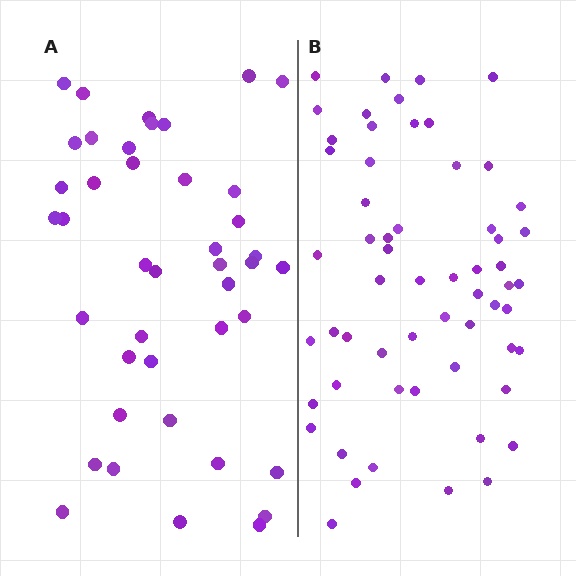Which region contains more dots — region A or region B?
Region B (the right region) has more dots.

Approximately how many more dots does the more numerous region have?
Region B has approximately 15 more dots than region A.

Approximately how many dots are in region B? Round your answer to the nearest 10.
About 60 dots. (The exact count is 59, which rounds to 60.)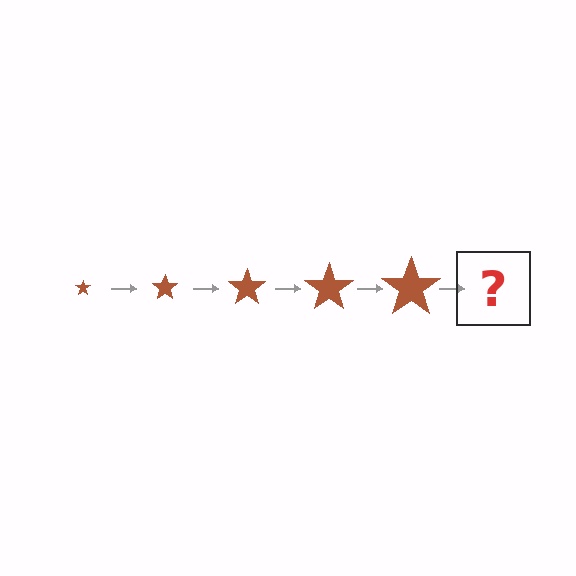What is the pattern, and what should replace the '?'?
The pattern is that the star gets progressively larger each step. The '?' should be a brown star, larger than the previous one.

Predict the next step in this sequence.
The next step is a brown star, larger than the previous one.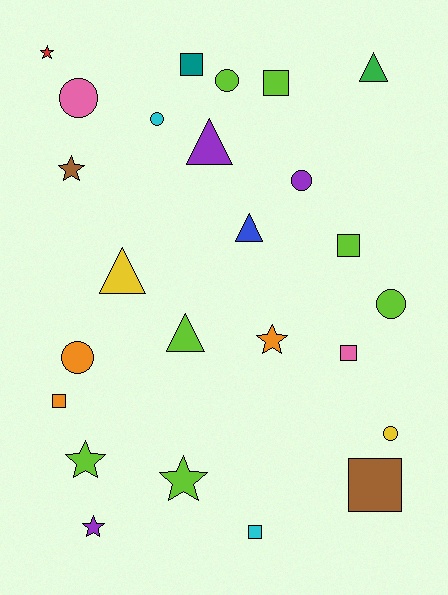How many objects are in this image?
There are 25 objects.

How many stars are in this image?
There are 6 stars.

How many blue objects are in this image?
There is 1 blue object.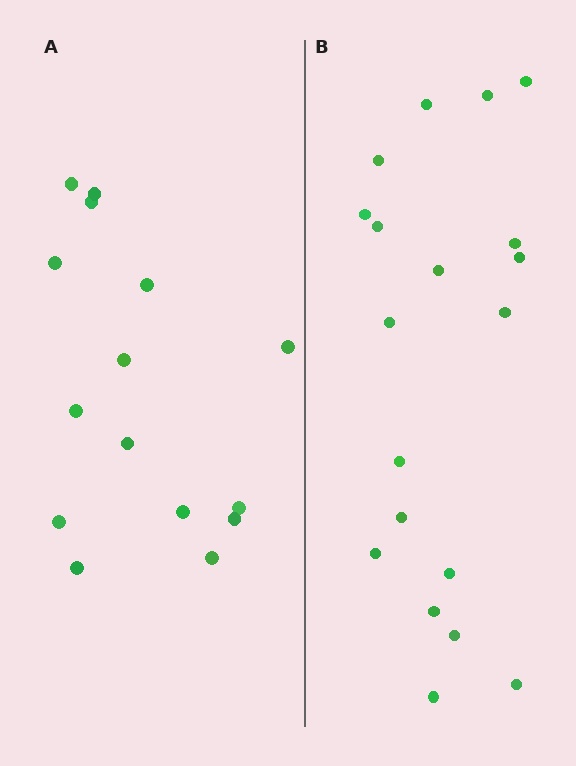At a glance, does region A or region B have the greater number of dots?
Region B (the right region) has more dots.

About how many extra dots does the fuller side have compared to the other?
Region B has about 4 more dots than region A.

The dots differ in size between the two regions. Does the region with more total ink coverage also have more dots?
No. Region A has more total ink coverage because its dots are larger, but region B actually contains more individual dots. Total area can be misleading — the number of items is what matters here.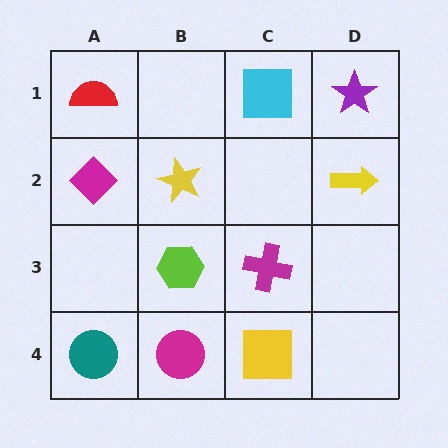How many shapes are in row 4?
3 shapes.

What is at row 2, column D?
A yellow arrow.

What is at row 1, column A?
A red semicircle.